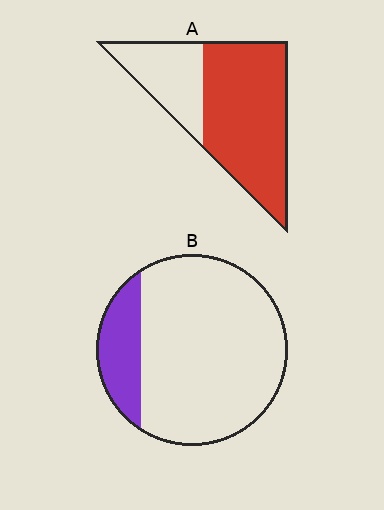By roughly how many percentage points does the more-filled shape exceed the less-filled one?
By roughly 50 percentage points (A over B).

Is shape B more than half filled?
No.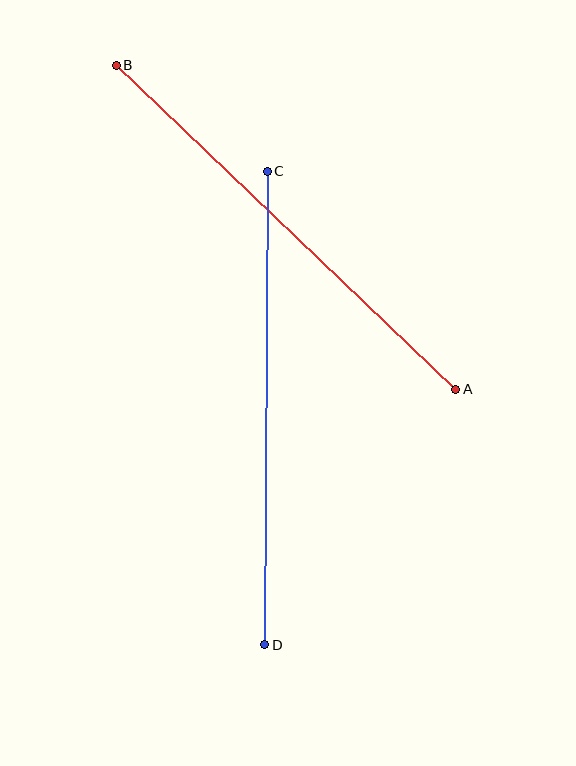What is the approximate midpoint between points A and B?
The midpoint is at approximately (286, 227) pixels.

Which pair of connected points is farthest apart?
Points C and D are farthest apart.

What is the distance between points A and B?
The distance is approximately 469 pixels.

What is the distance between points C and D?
The distance is approximately 474 pixels.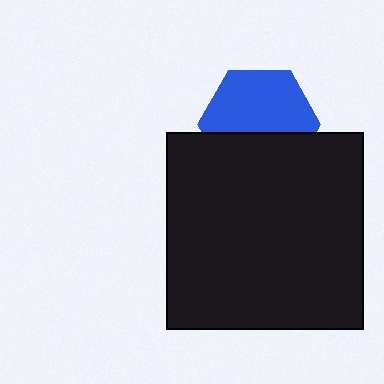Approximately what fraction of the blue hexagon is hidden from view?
Roughly 41% of the blue hexagon is hidden behind the black square.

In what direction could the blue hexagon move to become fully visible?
The blue hexagon could move up. That would shift it out from behind the black square entirely.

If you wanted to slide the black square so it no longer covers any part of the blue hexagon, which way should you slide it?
Slide it down — that is the most direct way to separate the two shapes.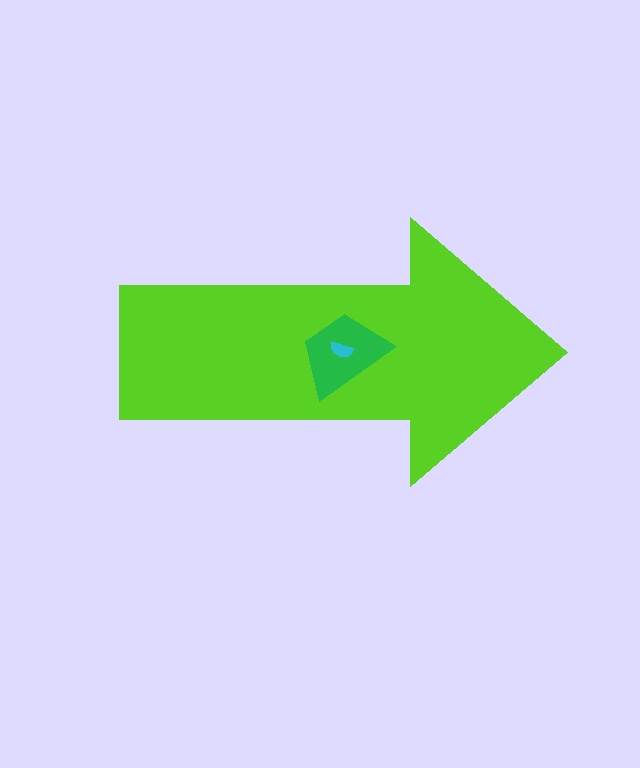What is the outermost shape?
The lime arrow.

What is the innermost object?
The cyan semicircle.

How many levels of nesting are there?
3.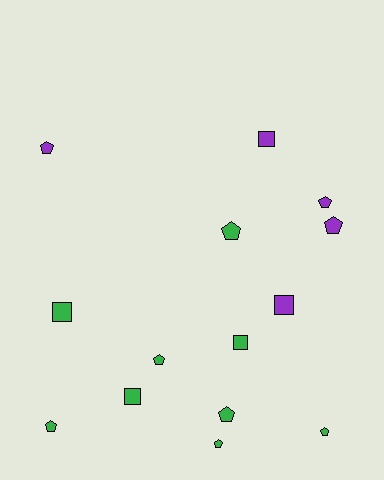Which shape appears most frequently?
Pentagon, with 9 objects.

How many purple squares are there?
There are 2 purple squares.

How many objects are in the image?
There are 14 objects.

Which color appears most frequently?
Green, with 9 objects.